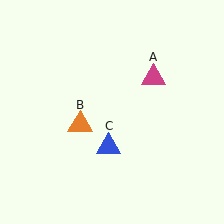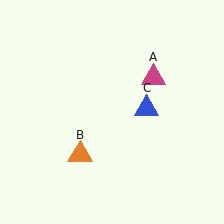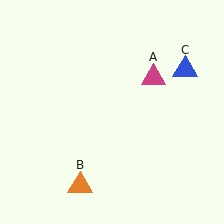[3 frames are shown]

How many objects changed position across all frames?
2 objects changed position: orange triangle (object B), blue triangle (object C).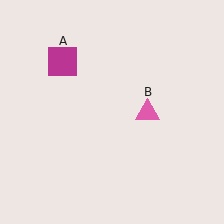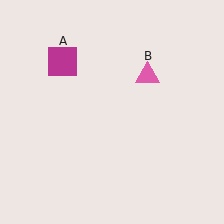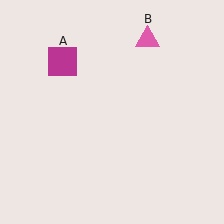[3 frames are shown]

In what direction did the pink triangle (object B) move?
The pink triangle (object B) moved up.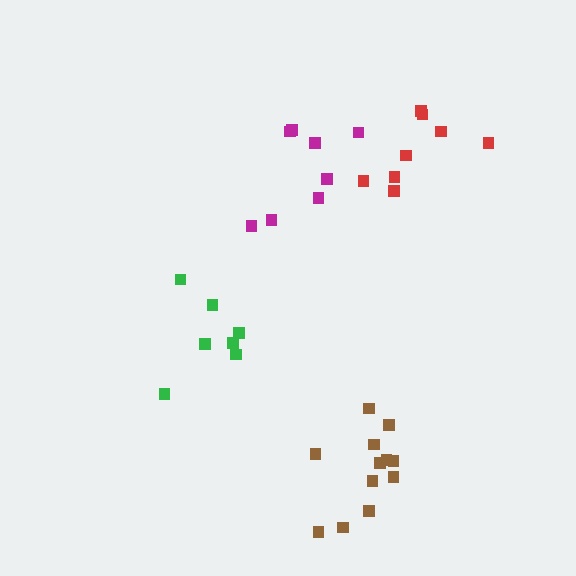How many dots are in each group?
Group 1: 8 dots, Group 2: 12 dots, Group 3: 7 dots, Group 4: 8 dots (35 total).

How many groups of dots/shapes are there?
There are 4 groups.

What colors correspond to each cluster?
The clusters are colored: magenta, brown, green, red.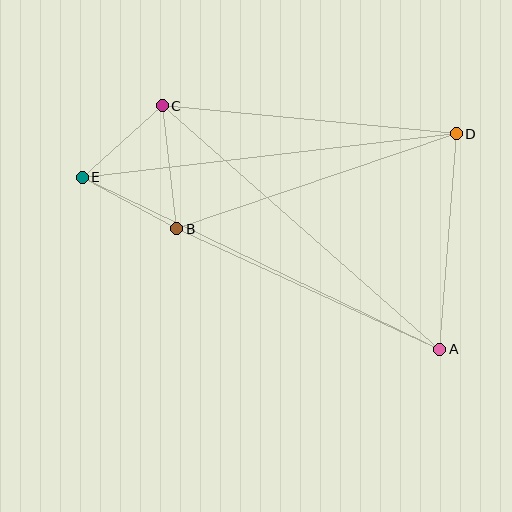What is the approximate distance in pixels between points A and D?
The distance between A and D is approximately 216 pixels.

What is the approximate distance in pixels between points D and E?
The distance between D and E is approximately 377 pixels.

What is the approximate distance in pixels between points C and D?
The distance between C and D is approximately 295 pixels.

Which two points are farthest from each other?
Points A and E are farthest from each other.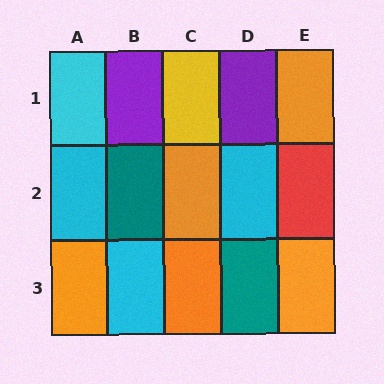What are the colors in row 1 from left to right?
Cyan, purple, yellow, purple, orange.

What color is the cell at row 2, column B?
Teal.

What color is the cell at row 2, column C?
Orange.